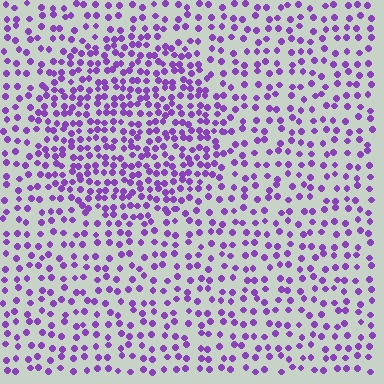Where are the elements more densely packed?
The elements are more densely packed inside the circle boundary.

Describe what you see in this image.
The image contains small purple elements arranged at two different densities. A circle-shaped region is visible where the elements are more densely packed than the surrounding area.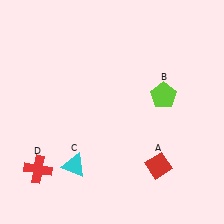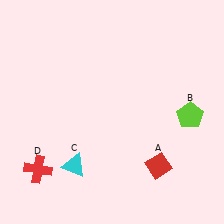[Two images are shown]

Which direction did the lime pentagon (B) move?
The lime pentagon (B) moved right.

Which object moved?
The lime pentagon (B) moved right.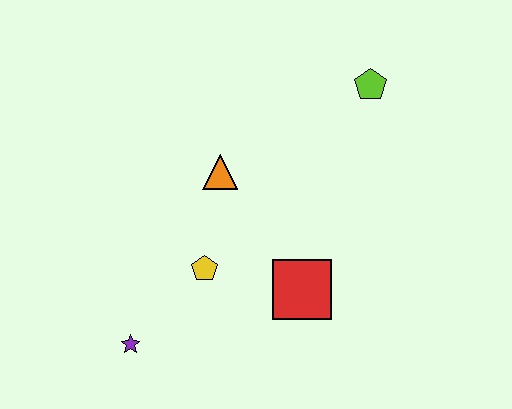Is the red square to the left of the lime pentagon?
Yes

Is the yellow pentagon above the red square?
Yes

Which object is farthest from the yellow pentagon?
The lime pentagon is farthest from the yellow pentagon.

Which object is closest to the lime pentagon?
The orange triangle is closest to the lime pentagon.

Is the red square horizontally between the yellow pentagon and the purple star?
No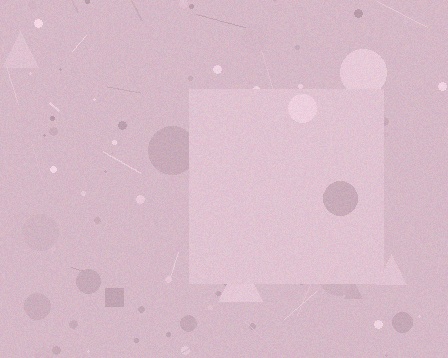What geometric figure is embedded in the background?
A square is embedded in the background.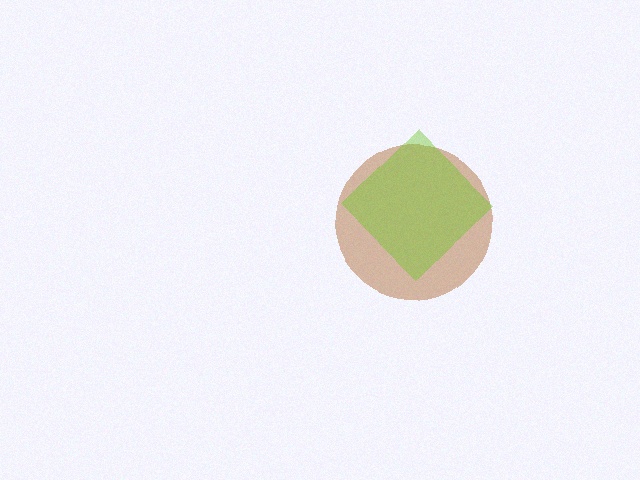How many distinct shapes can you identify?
There are 2 distinct shapes: a brown circle, a lime diamond.